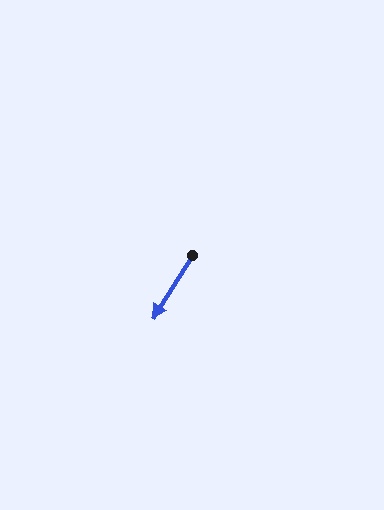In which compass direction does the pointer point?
Southwest.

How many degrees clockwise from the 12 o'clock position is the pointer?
Approximately 212 degrees.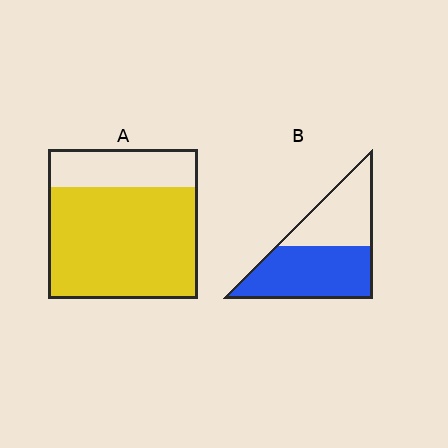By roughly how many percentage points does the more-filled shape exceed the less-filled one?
By roughly 15 percentage points (A over B).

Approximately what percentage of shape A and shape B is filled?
A is approximately 75% and B is approximately 60%.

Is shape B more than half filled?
Yes.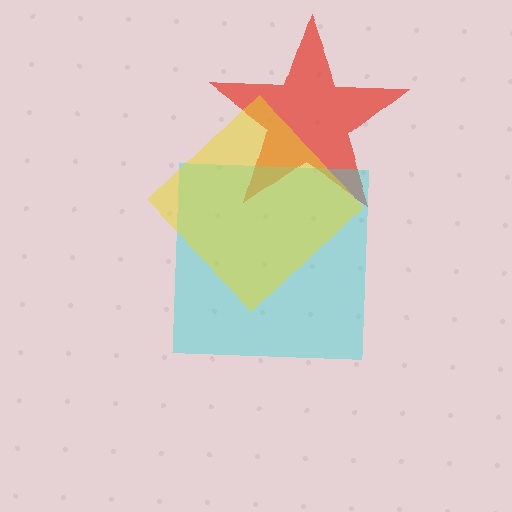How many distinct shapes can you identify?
There are 3 distinct shapes: a red star, a cyan square, a yellow diamond.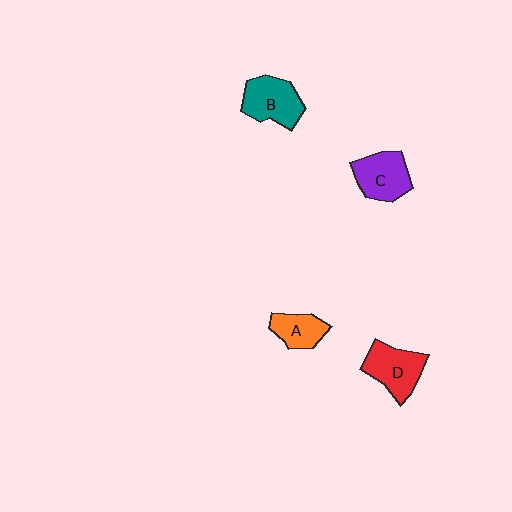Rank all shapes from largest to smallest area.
From largest to smallest: D (red), B (teal), C (purple), A (orange).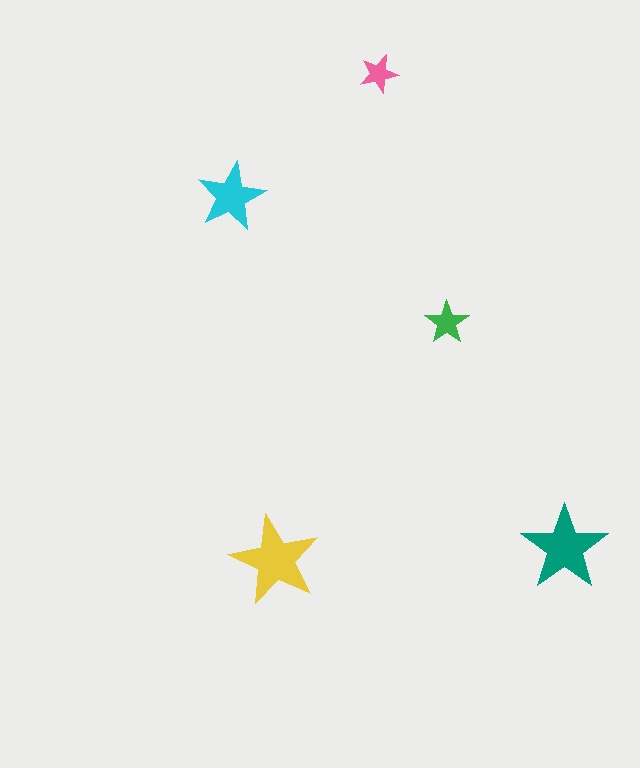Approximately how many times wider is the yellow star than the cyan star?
About 1.5 times wider.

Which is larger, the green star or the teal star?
The teal one.